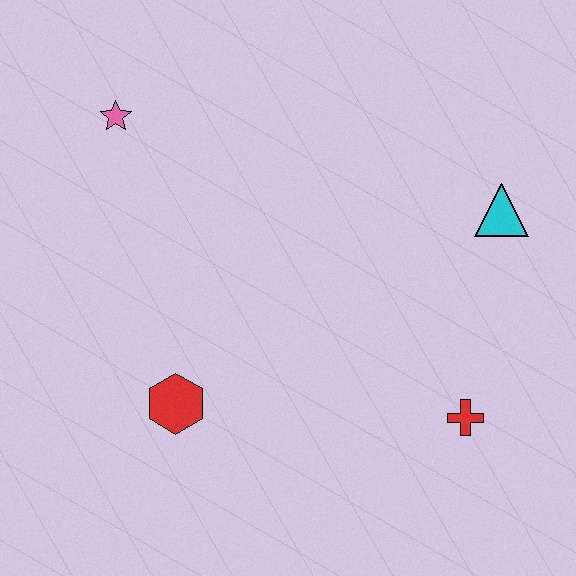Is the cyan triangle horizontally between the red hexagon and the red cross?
No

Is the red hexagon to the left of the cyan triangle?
Yes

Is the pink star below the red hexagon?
No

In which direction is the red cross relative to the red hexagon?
The red cross is to the right of the red hexagon.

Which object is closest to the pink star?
The red hexagon is closest to the pink star.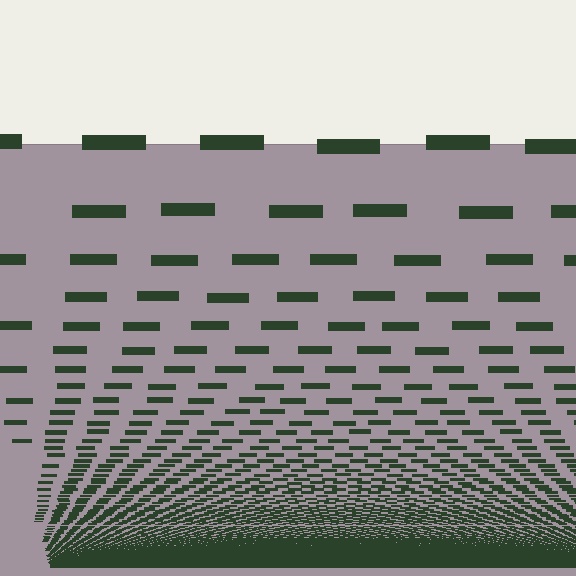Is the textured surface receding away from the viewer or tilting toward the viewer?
The surface appears to tilt toward the viewer. Texture elements get larger and sparser toward the top.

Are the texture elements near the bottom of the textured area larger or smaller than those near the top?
Smaller. The gradient is inverted — elements near the bottom are smaller and denser.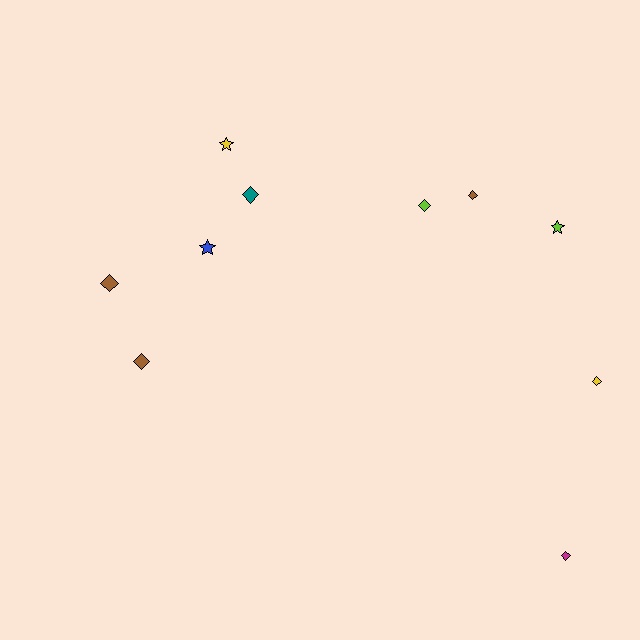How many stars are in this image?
There are 3 stars.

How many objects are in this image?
There are 10 objects.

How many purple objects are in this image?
There are no purple objects.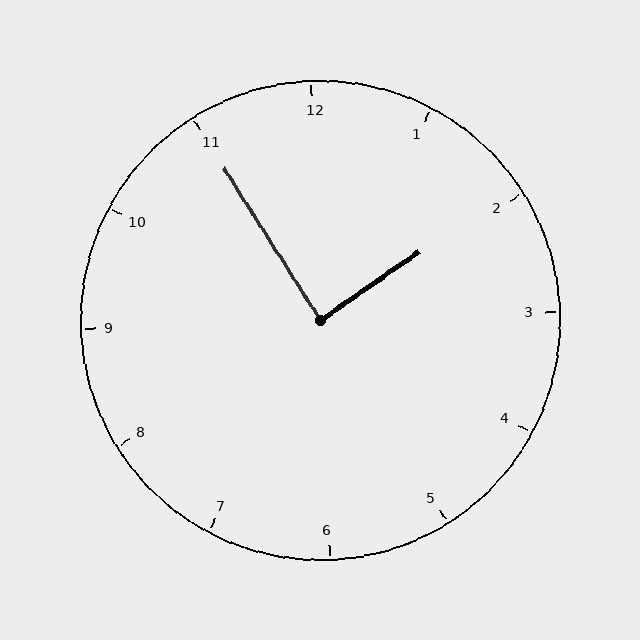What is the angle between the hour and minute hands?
Approximately 88 degrees.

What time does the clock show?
1:55.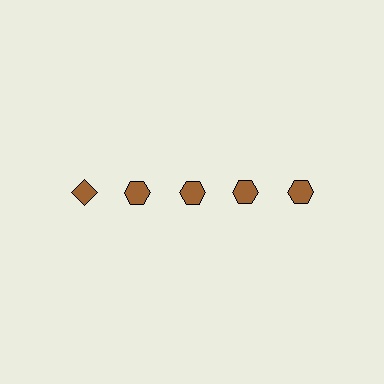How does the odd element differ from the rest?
It has a different shape: diamond instead of hexagon.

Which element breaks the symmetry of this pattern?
The brown diamond in the top row, leftmost column breaks the symmetry. All other shapes are brown hexagons.